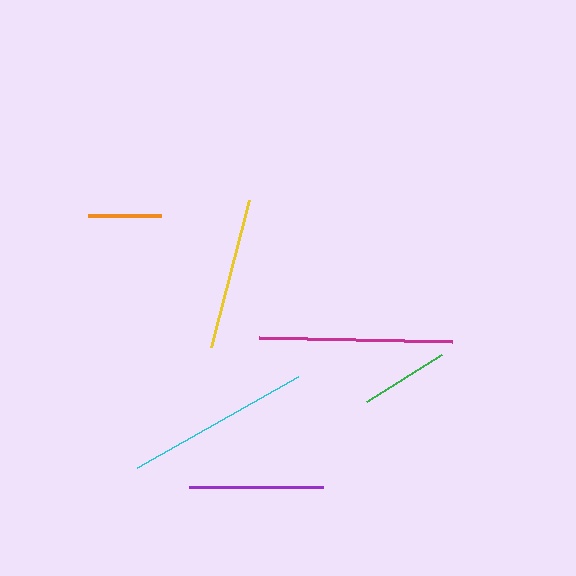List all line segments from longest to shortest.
From longest to shortest: magenta, cyan, yellow, purple, green, orange.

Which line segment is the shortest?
The orange line is the shortest at approximately 72 pixels.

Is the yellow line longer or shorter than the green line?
The yellow line is longer than the green line.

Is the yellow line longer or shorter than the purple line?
The yellow line is longer than the purple line.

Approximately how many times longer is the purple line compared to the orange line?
The purple line is approximately 1.9 times the length of the orange line.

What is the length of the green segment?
The green segment is approximately 89 pixels long.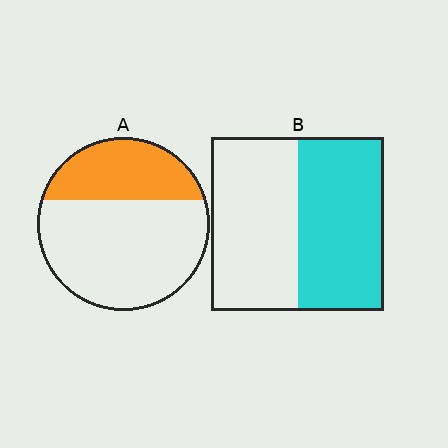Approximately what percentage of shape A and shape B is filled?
A is approximately 35% and B is approximately 50%.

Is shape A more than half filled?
No.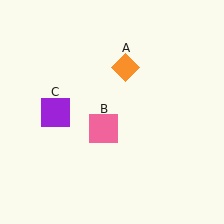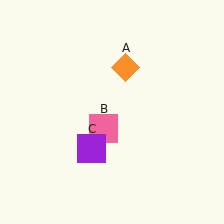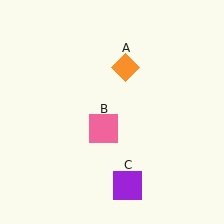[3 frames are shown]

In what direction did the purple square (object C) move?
The purple square (object C) moved down and to the right.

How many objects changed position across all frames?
1 object changed position: purple square (object C).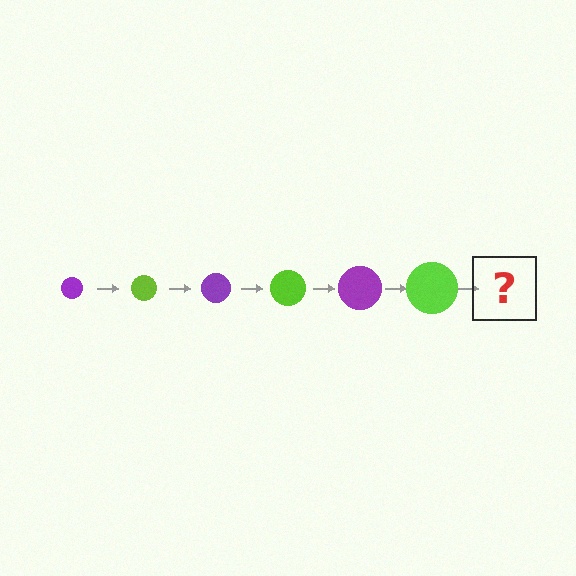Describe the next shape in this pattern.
It should be a purple circle, larger than the previous one.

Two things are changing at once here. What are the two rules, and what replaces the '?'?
The two rules are that the circle grows larger each step and the color cycles through purple and lime. The '?' should be a purple circle, larger than the previous one.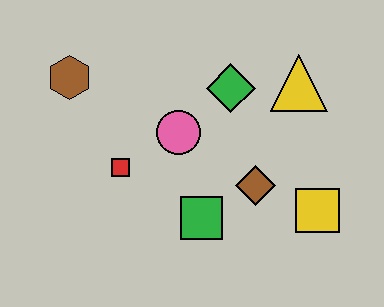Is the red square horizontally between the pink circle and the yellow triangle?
No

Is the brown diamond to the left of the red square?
No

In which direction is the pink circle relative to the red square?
The pink circle is to the right of the red square.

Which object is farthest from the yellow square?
The brown hexagon is farthest from the yellow square.